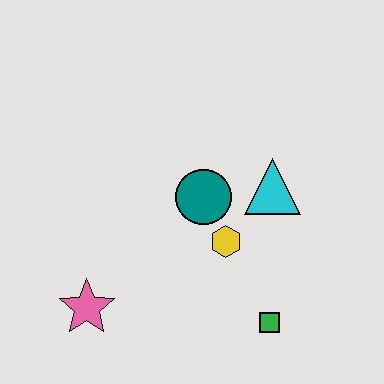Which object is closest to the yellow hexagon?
The teal circle is closest to the yellow hexagon.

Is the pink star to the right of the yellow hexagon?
No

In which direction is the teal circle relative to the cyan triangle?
The teal circle is to the left of the cyan triangle.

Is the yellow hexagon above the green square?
Yes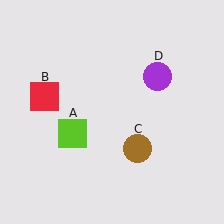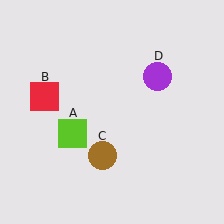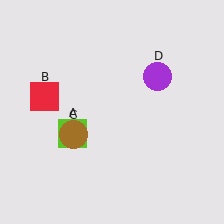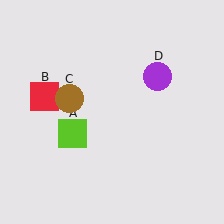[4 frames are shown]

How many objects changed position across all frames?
1 object changed position: brown circle (object C).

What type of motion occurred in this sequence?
The brown circle (object C) rotated clockwise around the center of the scene.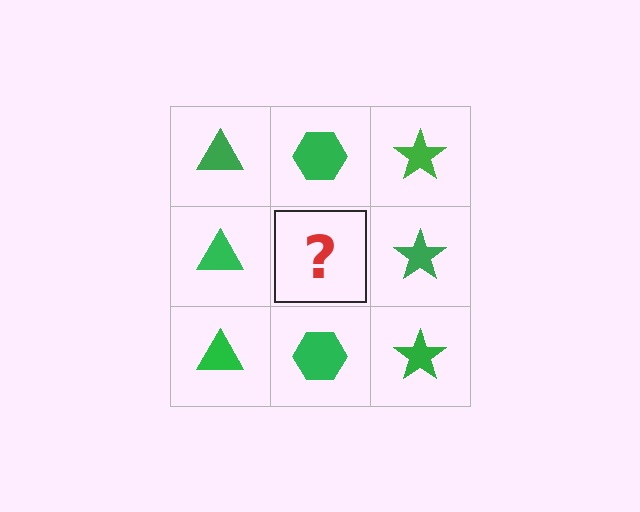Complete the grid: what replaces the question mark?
The question mark should be replaced with a green hexagon.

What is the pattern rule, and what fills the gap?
The rule is that each column has a consistent shape. The gap should be filled with a green hexagon.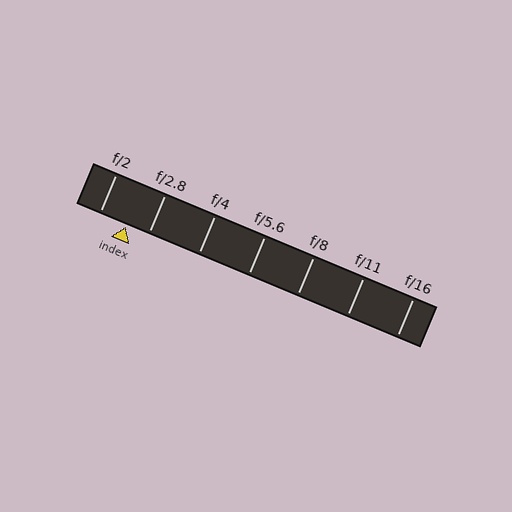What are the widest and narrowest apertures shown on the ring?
The widest aperture shown is f/2 and the narrowest is f/16.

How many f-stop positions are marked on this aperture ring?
There are 7 f-stop positions marked.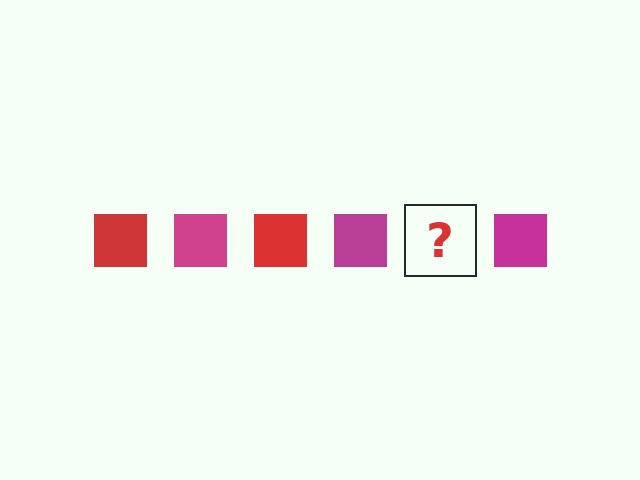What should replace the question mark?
The question mark should be replaced with a red square.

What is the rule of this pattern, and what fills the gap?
The rule is that the pattern cycles through red, magenta squares. The gap should be filled with a red square.